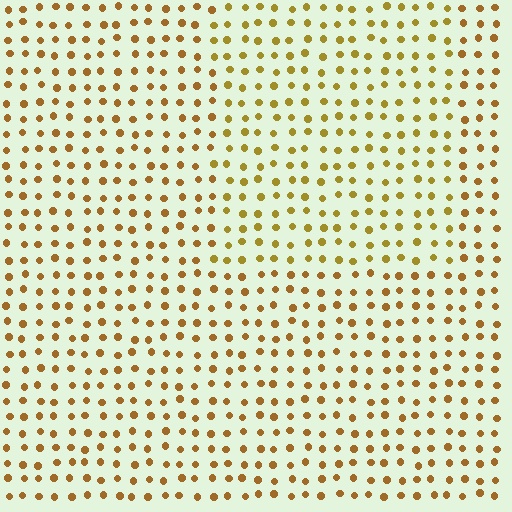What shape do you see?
I see a rectangle.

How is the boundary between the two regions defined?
The boundary is defined purely by a slight shift in hue (about 17 degrees). Spacing, size, and orientation are identical on both sides.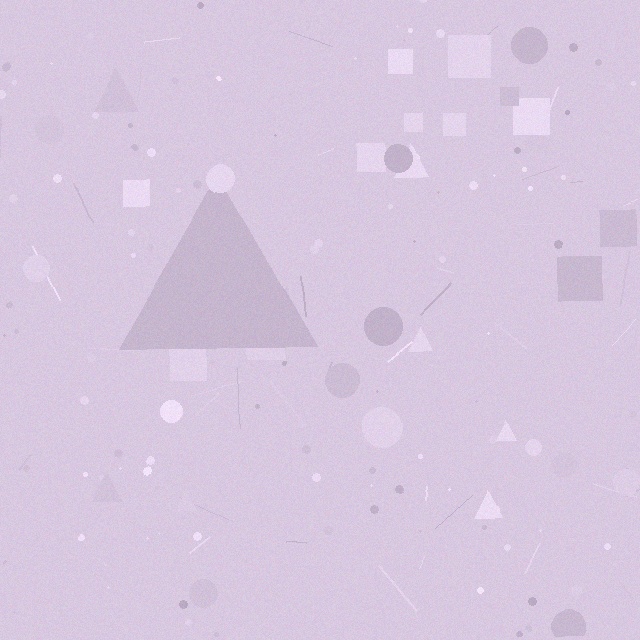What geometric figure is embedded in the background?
A triangle is embedded in the background.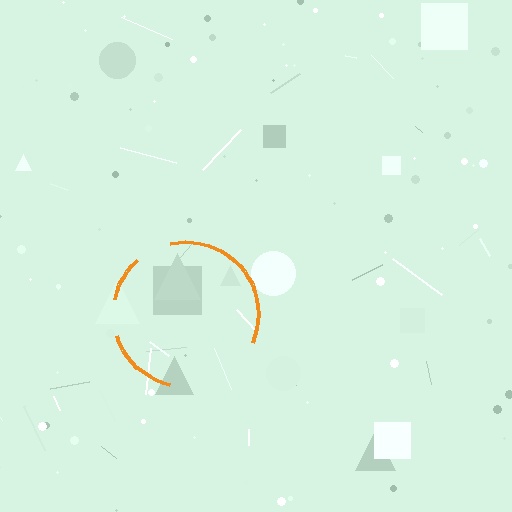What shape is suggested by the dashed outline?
The dashed outline suggests a circle.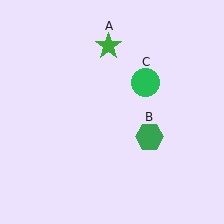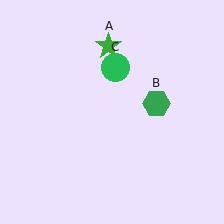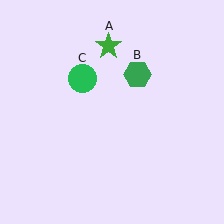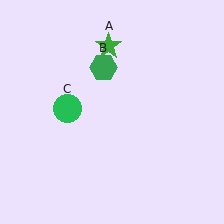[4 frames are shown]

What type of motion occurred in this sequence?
The green hexagon (object B), green circle (object C) rotated counterclockwise around the center of the scene.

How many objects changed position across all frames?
2 objects changed position: green hexagon (object B), green circle (object C).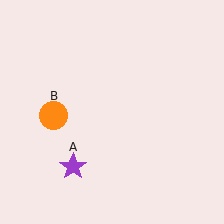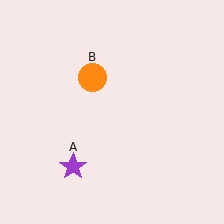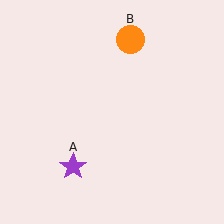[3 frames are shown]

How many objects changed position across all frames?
1 object changed position: orange circle (object B).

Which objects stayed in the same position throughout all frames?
Purple star (object A) remained stationary.